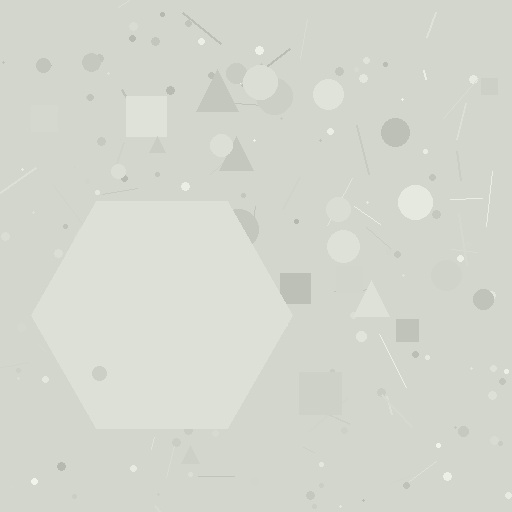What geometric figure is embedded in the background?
A hexagon is embedded in the background.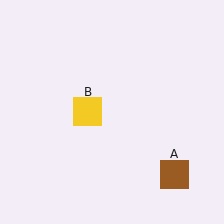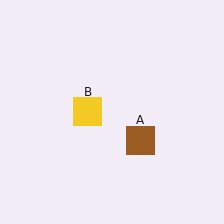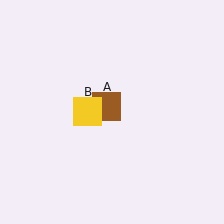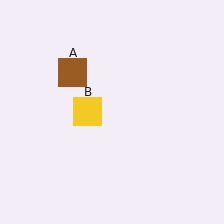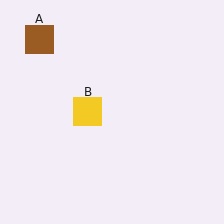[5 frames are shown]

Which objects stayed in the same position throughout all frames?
Yellow square (object B) remained stationary.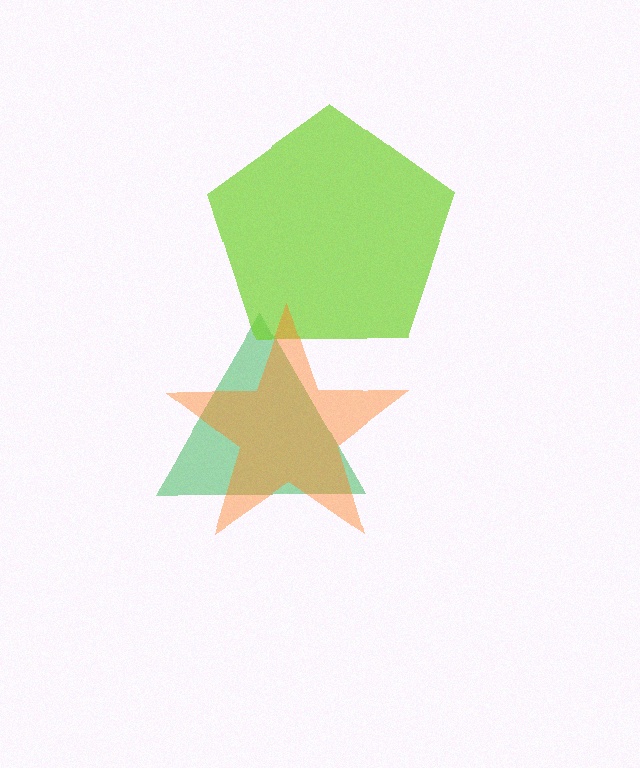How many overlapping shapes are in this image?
There are 3 overlapping shapes in the image.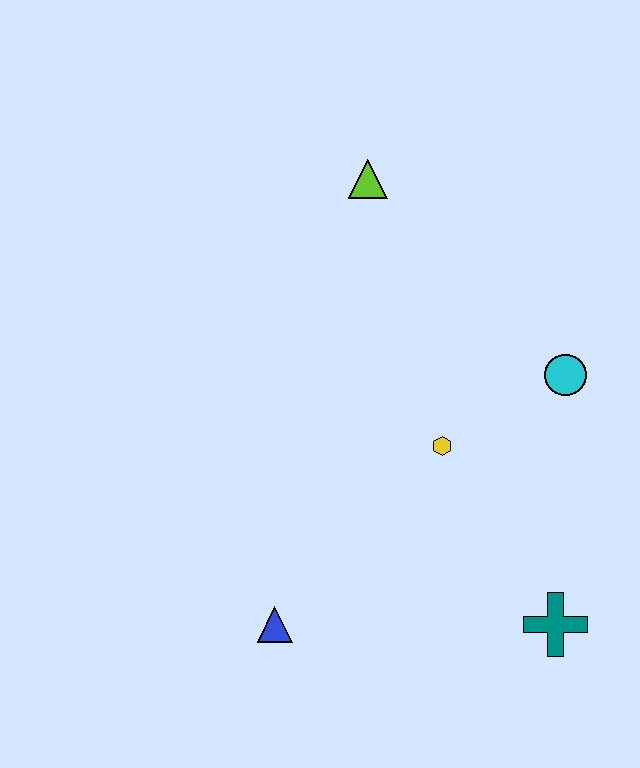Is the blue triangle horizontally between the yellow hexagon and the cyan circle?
No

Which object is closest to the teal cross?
The yellow hexagon is closest to the teal cross.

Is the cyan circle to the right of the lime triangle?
Yes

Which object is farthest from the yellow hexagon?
The lime triangle is farthest from the yellow hexagon.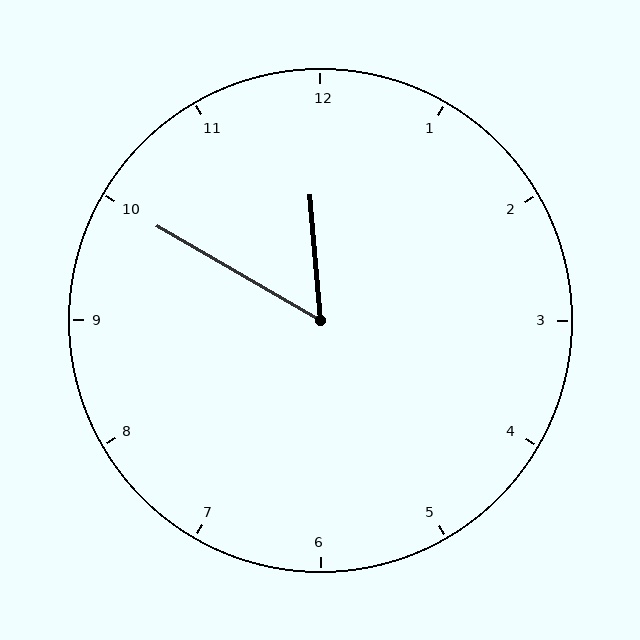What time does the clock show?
11:50.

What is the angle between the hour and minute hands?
Approximately 55 degrees.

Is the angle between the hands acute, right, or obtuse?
It is acute.